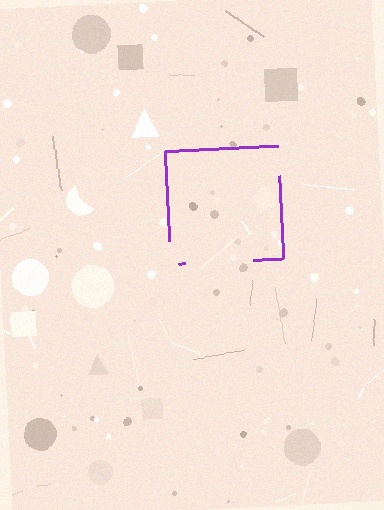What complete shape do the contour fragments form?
The contour fragments form a square.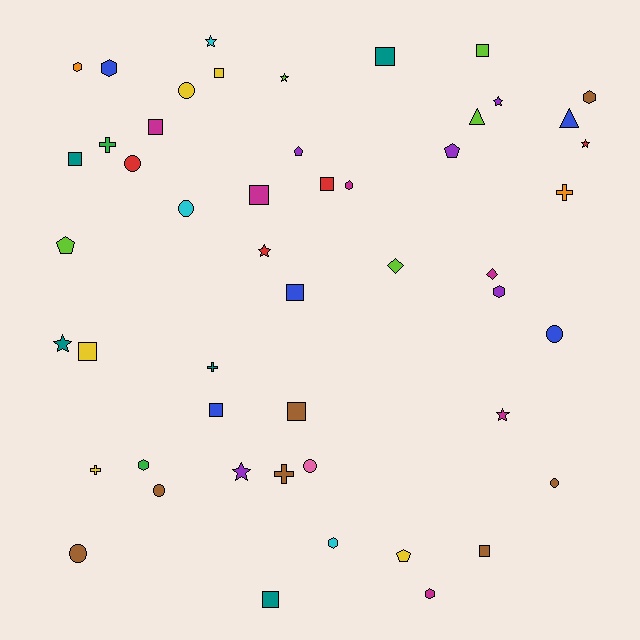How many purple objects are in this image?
There are 5 purple objects.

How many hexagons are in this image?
There are 8 hexagons.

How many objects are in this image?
There are 50 objects.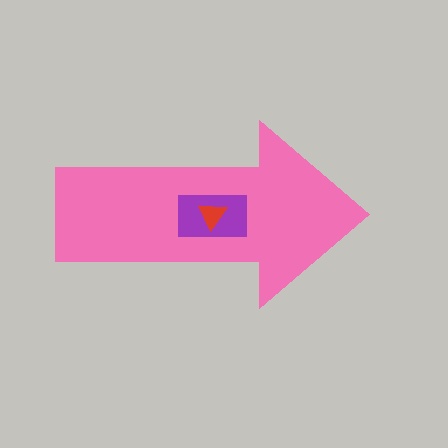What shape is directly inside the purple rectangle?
The red triangle.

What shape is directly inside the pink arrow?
The purple rectangle.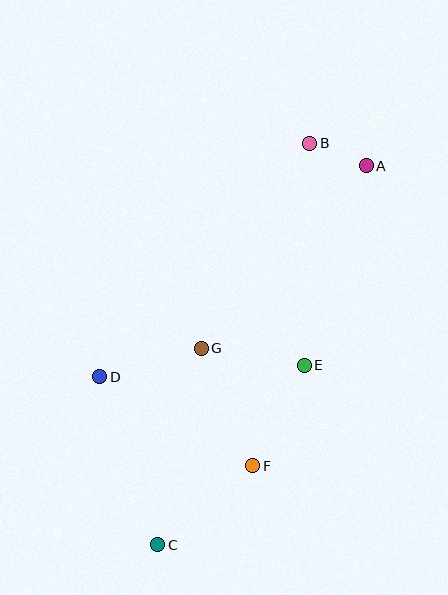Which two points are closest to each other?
Points A and B are closest to each other.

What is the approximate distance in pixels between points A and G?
The distance between A and G is approximately 246 pixels.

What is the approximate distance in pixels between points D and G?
The distance between D and G is approximately 106 pixels.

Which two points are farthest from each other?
Points A and C are farthest from each other.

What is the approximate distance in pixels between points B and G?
The distance between B and G is approximately 232 pixels.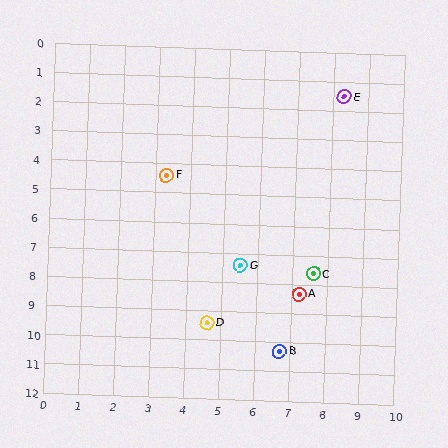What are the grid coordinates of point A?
Point A is at approximately (7.2, 8.3).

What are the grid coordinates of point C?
Point C is at approximately (7.6, 7.6).